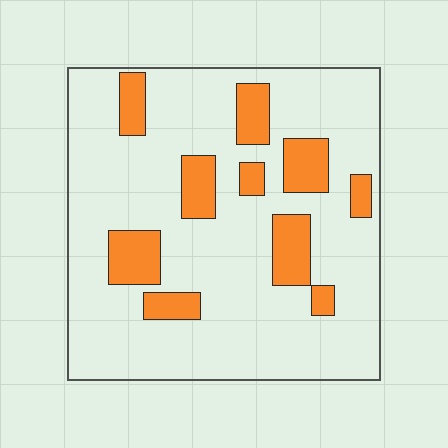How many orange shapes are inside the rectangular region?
10.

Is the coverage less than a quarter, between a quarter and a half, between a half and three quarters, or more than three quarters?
Less than a quarter.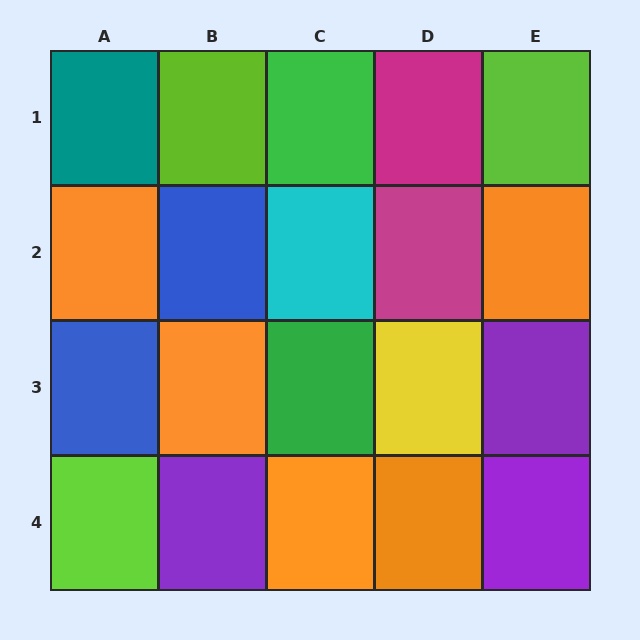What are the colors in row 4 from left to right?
Lime, purple, orange, orange, purple.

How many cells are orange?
5 cells are orange.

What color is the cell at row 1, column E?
Lime.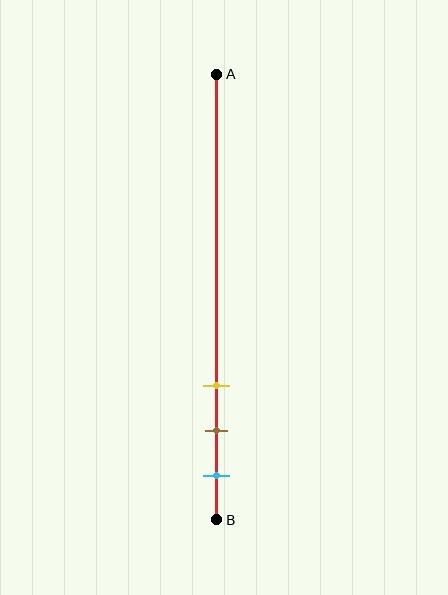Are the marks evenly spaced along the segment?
Yes, the marks are approximately evenly spaced.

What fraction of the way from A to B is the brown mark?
The brown mark is approximately 80% (0.8) of the way from A to B.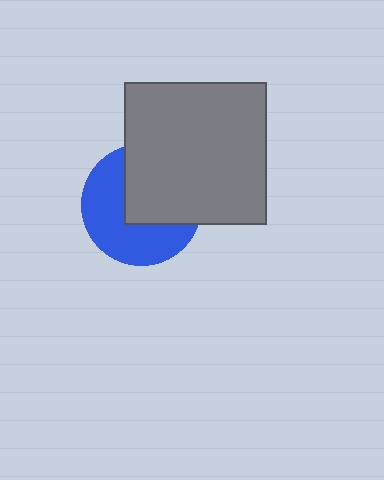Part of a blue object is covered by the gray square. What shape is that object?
It is a circle.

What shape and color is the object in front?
The object in front is a gray square.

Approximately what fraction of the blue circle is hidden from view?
Roughly 48% of the blue circle is hidden behind the gray square.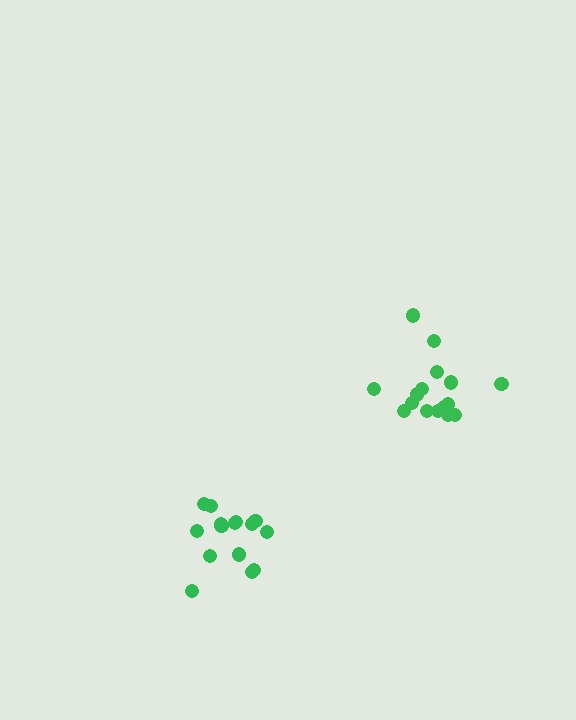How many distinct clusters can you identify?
There are 2 distinct clusters.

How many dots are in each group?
Group 1: 16 dots, Group 2: 17 dots (33 total).